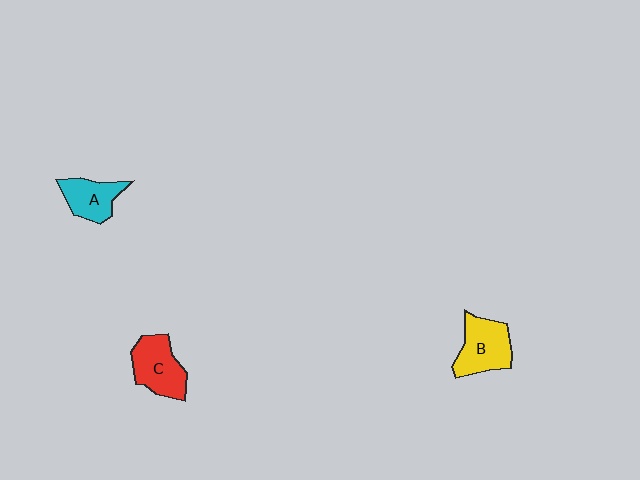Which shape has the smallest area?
Shape A (cyan).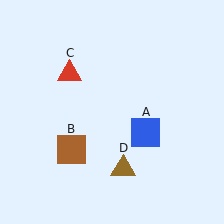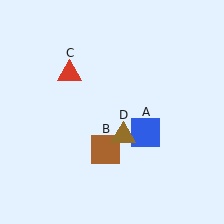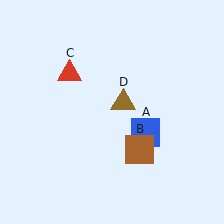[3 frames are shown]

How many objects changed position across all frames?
2 objects changed position: brown square (object B), brown triangle (object D).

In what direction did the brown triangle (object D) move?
The brown triangle (object D) moved up.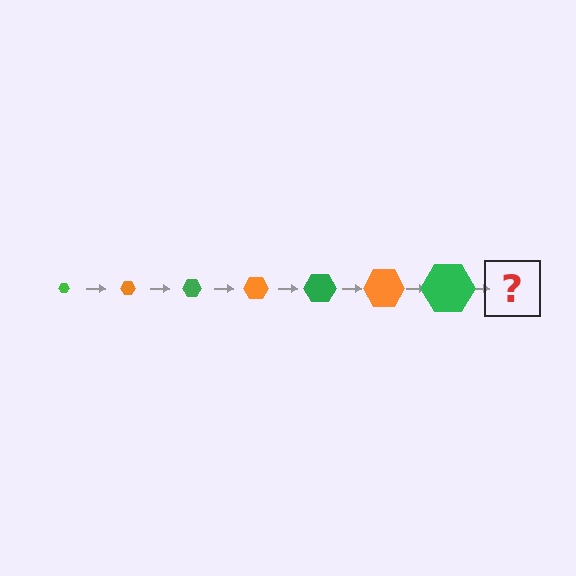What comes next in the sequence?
The next element should be an orange hexagon, larger than the previous one.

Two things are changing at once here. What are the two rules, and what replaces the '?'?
The two rules are that the hexagon grows larger each step and the color cycles through green and orange. The '?' should be an orange hexagon, larger than the previous one.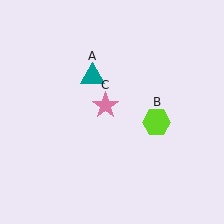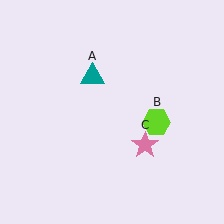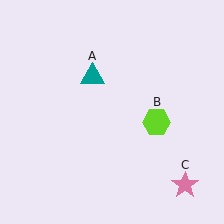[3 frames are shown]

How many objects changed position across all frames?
1 object changed position: pink star (object C).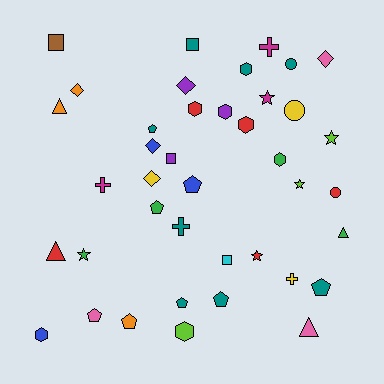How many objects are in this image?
There are 40 objects.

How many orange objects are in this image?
There are 3 orange objects.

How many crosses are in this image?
There are 4 crosses.